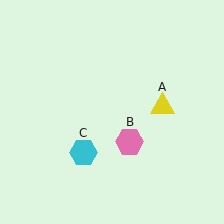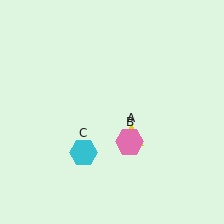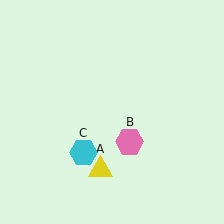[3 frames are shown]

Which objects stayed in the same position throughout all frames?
Pink hexagon (object B) and cyan hexagon (object C) remained stationary.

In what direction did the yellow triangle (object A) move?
The yellow triangle (object A) moved down and to the left.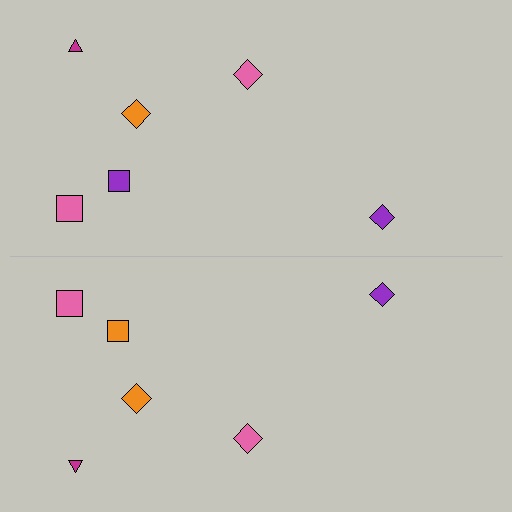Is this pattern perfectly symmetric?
No, the pattern is not perfectly symmetric. The orange square on the bottom side breaks the symmetry — its mirror counterpart is purple.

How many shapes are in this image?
There are 12 shapes in this image.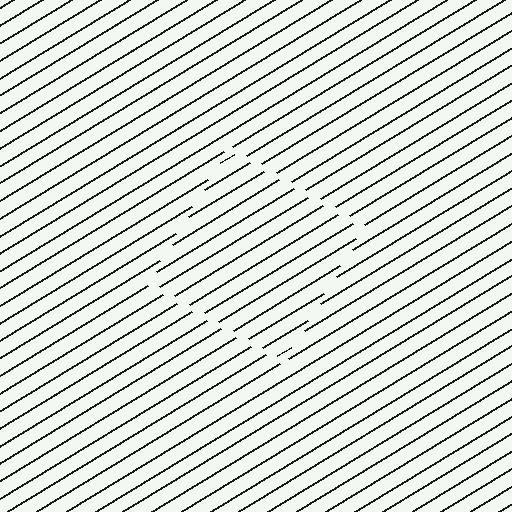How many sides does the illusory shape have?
4 sides — the line-ends trace a square.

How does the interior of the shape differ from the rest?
The interior of the shape contains the same grating, shifted by half a period — the contour is defined by the phase discontinuity where line-ends from the inner and outer gratings abut.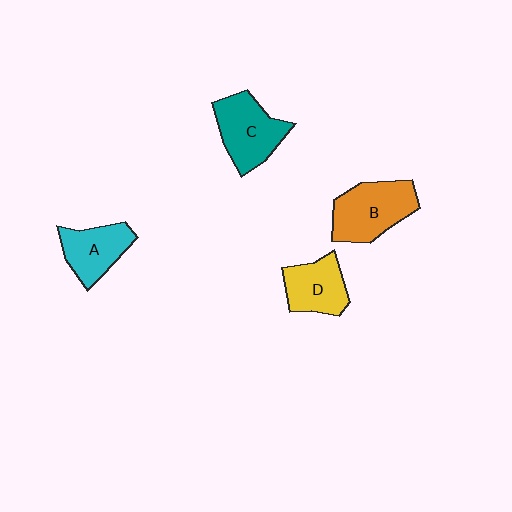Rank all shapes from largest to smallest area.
From largest to smallest: B (orange), C (teal), A (cyan), D (yellow).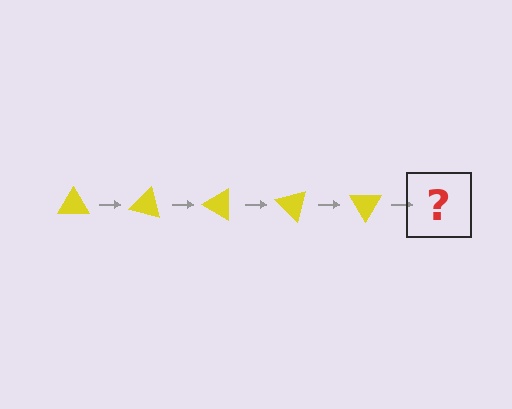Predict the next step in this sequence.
The next step is a yellow triangle rotated 75 degrees.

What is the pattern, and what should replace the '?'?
The pattern is that the triangle rotates 15 degrees each step. The '?' should be a yellow triangle rotated 75 degrees.